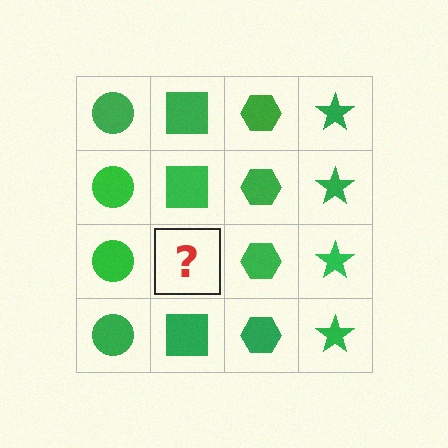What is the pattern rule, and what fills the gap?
The rule is that each column has a consistent shape. The gap should be filled with a green square.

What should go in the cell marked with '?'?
The missing cell should contain a green square.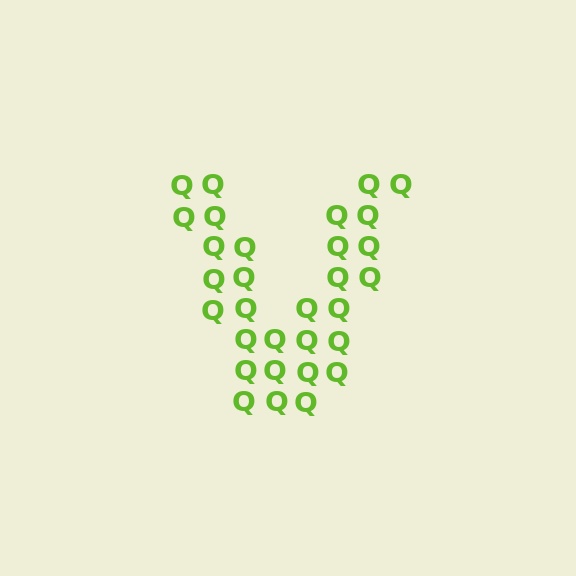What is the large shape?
The large shape is the letter V.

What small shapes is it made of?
It is made of small letter Q's.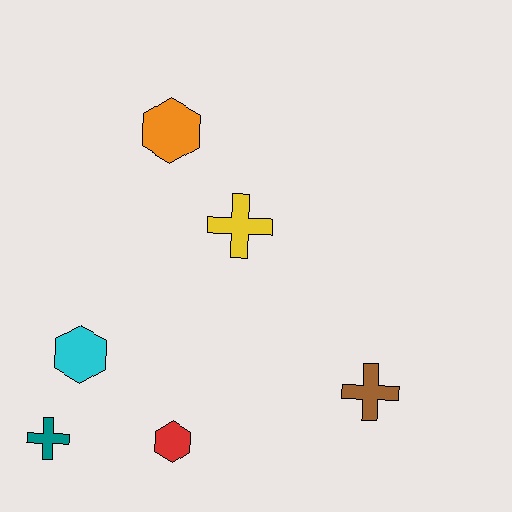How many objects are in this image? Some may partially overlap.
There are 6 objects.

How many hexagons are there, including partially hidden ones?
There are 3 hexagons.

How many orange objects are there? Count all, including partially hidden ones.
There is 1 orange object.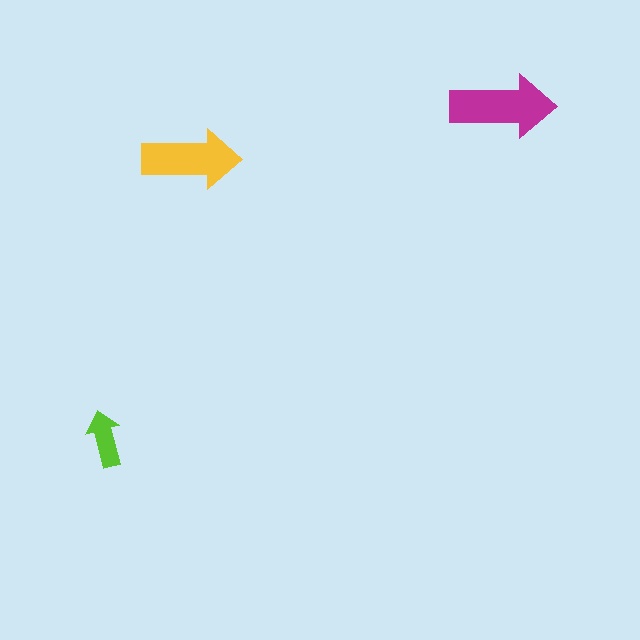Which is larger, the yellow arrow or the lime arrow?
The yellow one.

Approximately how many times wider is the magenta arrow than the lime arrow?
About 2 times wider.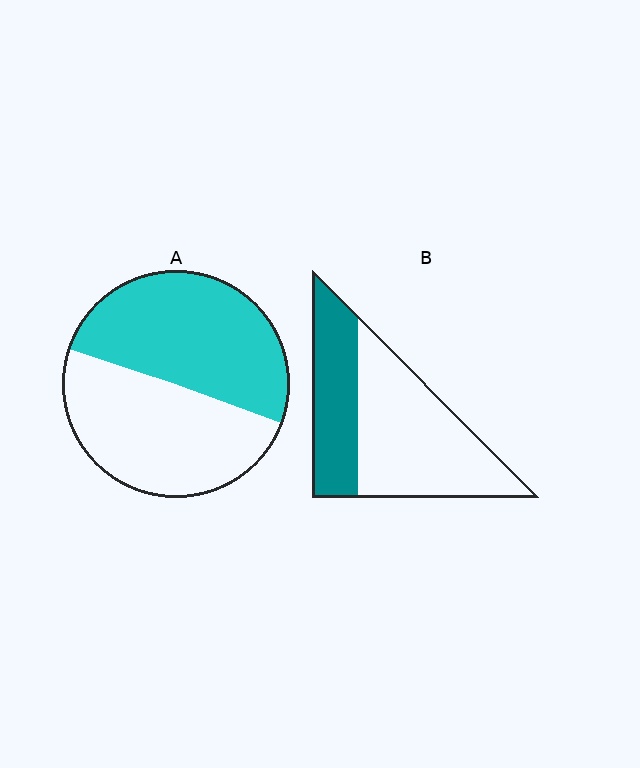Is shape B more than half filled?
No.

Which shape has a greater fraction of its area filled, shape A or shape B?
Shape A.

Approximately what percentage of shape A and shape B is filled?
A is approximately 50% and B is approximately 35%.